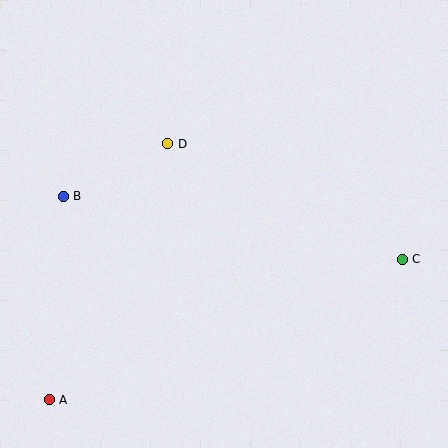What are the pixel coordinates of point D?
Point D is at (168, 144).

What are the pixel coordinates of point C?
Point C is at (402, 259).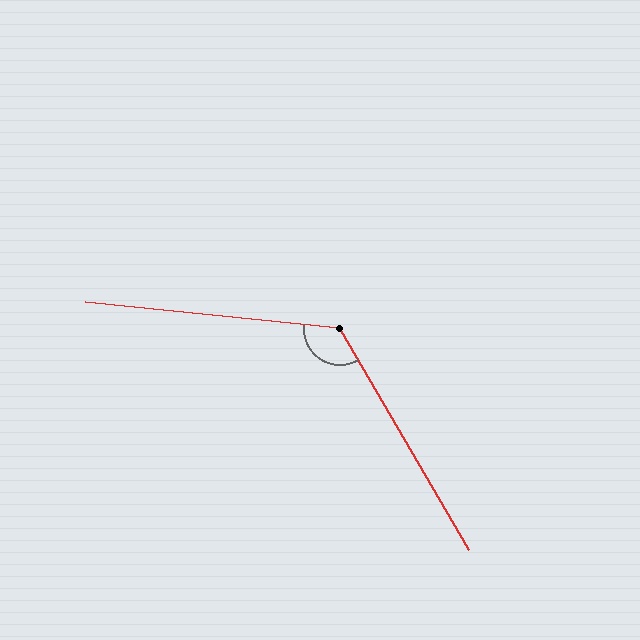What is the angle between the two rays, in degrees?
Approximately 126 degrees.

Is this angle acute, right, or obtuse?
It is obtuse.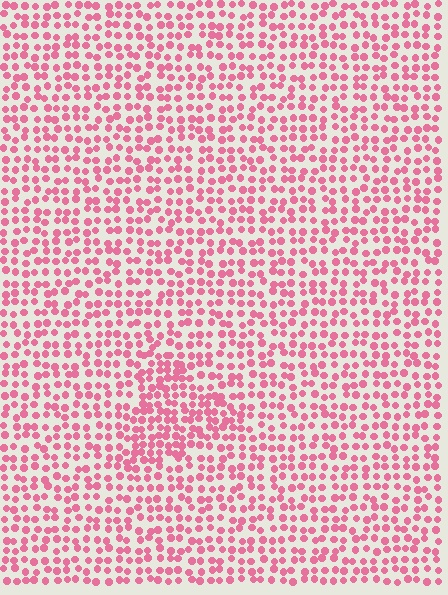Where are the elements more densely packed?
The elements are more densely packed inside the triangle boundary.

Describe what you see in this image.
The image contains small pink elements arranged at two different densities. A triangle-shaped region is visible where the elements are more densely packed than the surrounding area.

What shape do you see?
I see a triangle.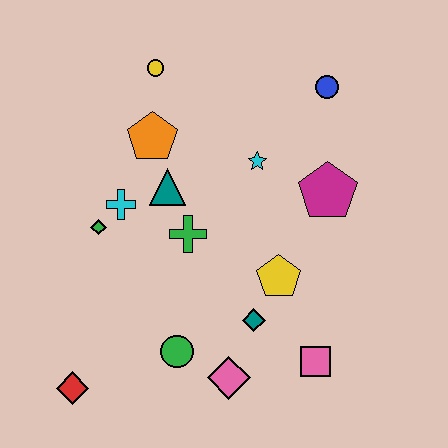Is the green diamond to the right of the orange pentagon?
No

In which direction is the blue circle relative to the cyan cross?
The blue circle is to the right of the cyan cross.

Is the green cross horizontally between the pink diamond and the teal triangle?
Yes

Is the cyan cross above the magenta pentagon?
No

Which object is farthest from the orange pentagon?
The pink square is farthest from the orange pentagon.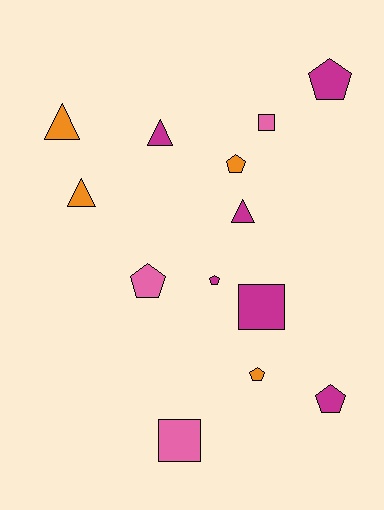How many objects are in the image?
There are 13 objects.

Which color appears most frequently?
Magenta, with 6 objects.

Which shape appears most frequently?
Pentagon, with 6 objects.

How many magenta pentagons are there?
There are 3 magenta pentagons.